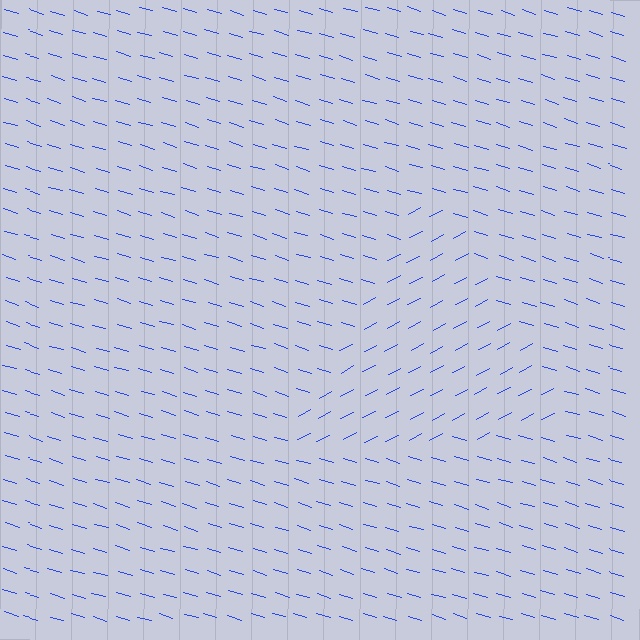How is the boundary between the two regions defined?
The boundary is defined purely by a change in line orientation (approximately 45 degrees difference). All lines are the same color and thickness.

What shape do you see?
I see a triangle.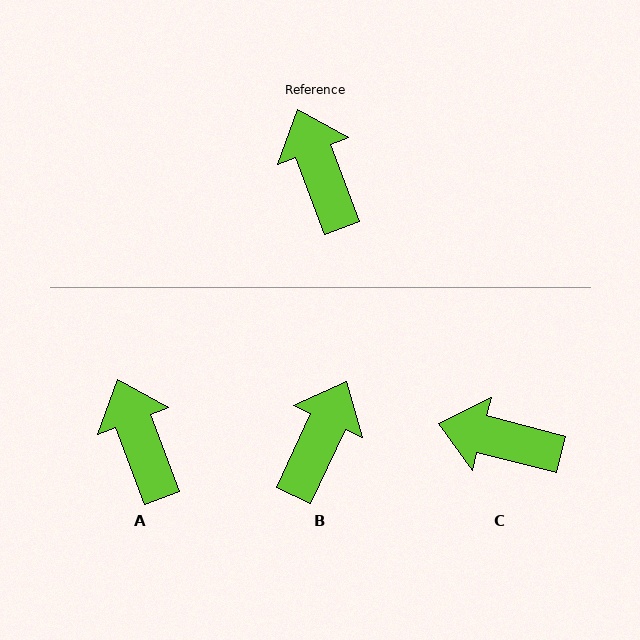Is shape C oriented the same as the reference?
No, it is off by about 55 degrees.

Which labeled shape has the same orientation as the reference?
A.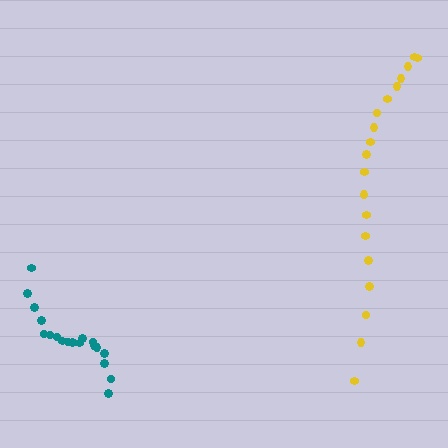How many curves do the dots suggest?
There are 2 distinct paths.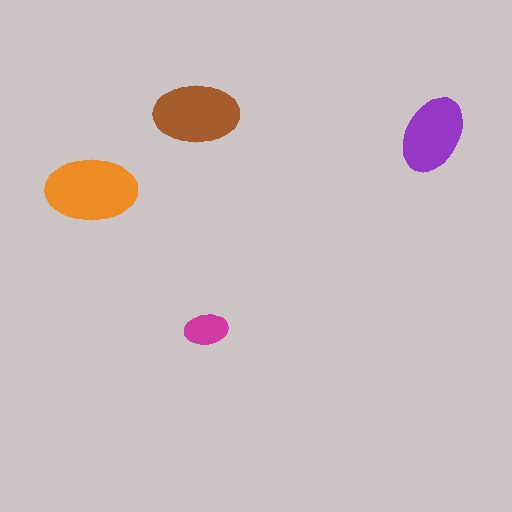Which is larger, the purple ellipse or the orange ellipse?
The orange one.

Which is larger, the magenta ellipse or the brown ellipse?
The brown one.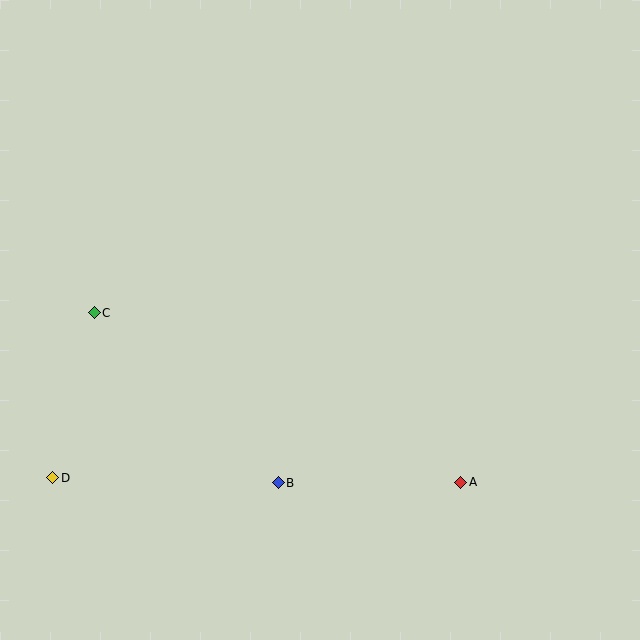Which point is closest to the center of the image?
Point B at (278, 483) is closest to the center.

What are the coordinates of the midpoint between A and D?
The midpoint between A and D is at (257, 480).